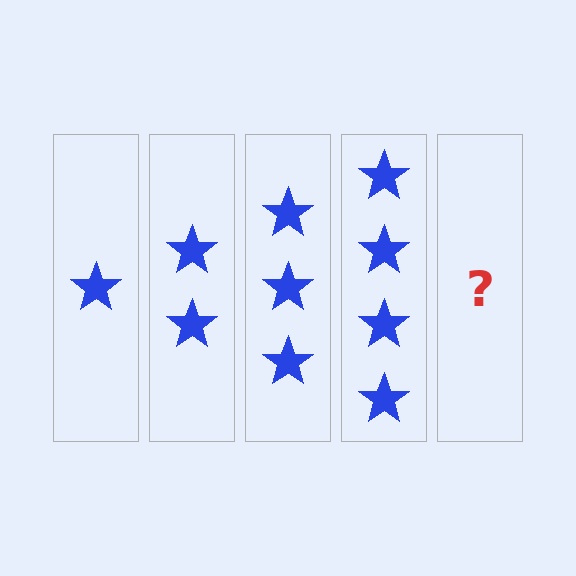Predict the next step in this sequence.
The next step is 5 stars.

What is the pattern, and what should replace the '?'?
The pattern is that each step adds one more star. The '?' should be 5 stars.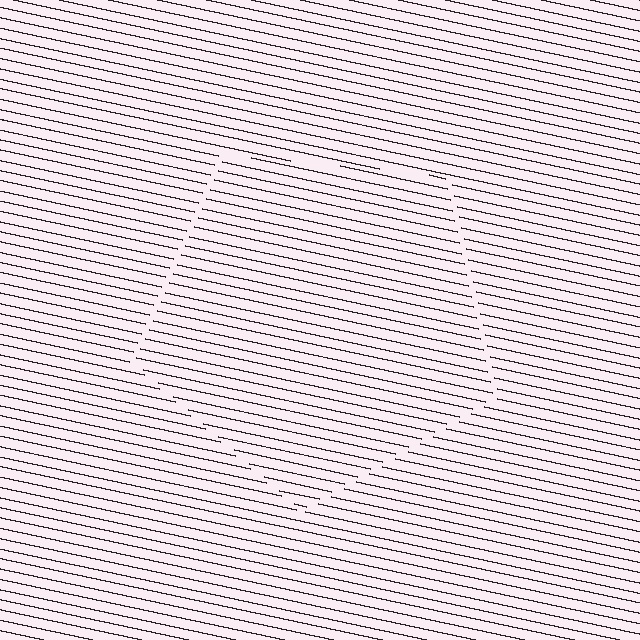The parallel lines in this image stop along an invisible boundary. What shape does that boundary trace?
An illusory pentagon. The interior of the shape contains the same grating, shifted by half a period — the contour is defined by the phase discontinuity where line-ends from the inner and outer gratings abut.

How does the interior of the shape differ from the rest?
The interior of the shape contains the same grating, shifted by half a period — the contour is defined by the phase discontinuity where line-ends from the inner and outer gratings abut.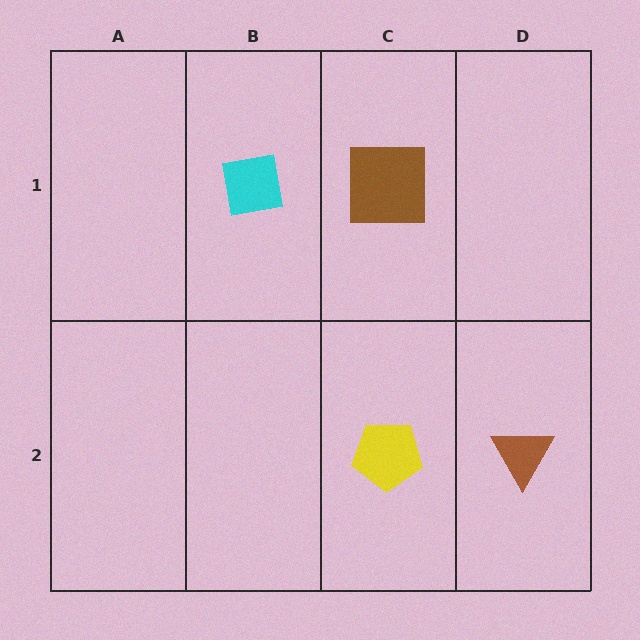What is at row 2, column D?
A brown triangle.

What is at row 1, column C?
A brown square.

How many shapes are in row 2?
2 shapes.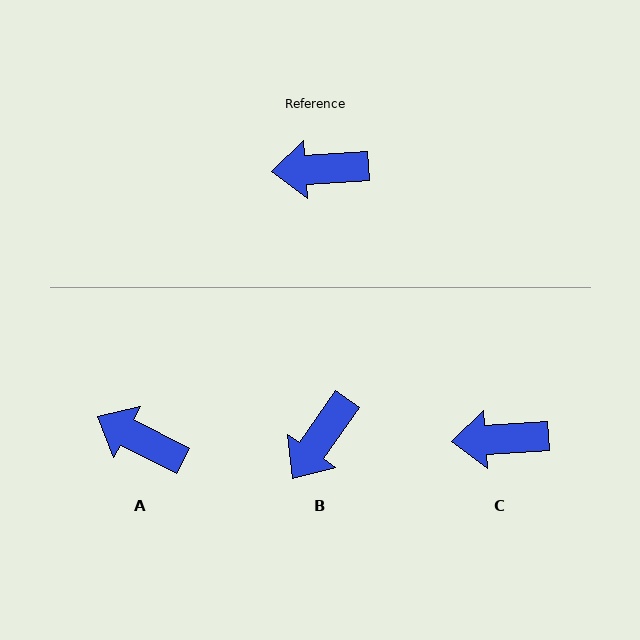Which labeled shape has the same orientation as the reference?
C.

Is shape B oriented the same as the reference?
No, it is off by about 52 degrees.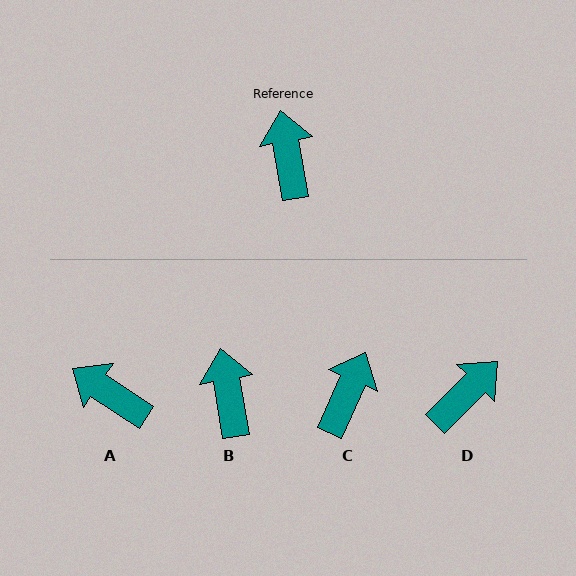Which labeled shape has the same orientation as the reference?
B.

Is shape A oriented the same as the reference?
No, it is off by about 47 degrees.